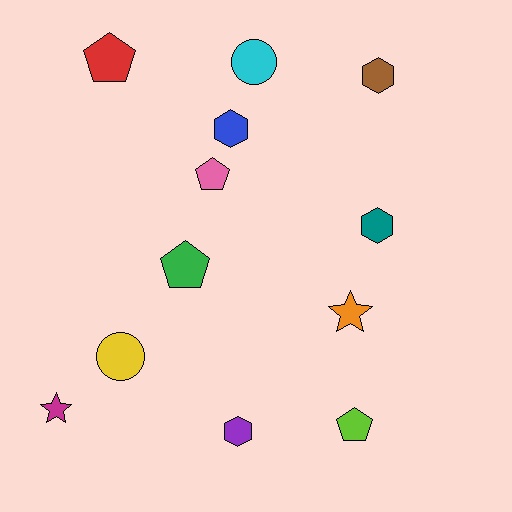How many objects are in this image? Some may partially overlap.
There are 12 objects.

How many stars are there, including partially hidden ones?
There are 2 stars.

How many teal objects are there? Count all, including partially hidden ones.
There is 1 teal object.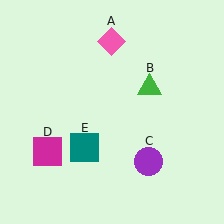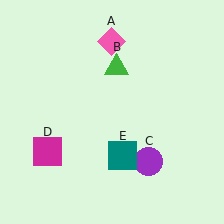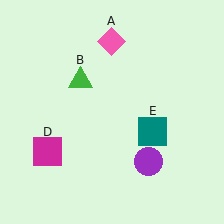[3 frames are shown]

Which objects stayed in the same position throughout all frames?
Pink diamond (object A) and purple circle (object C) and magenta square (object D) remained stationary.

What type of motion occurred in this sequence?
The green triangle (object B), teal square (object E) rotated counterclockwise around the center of the scene.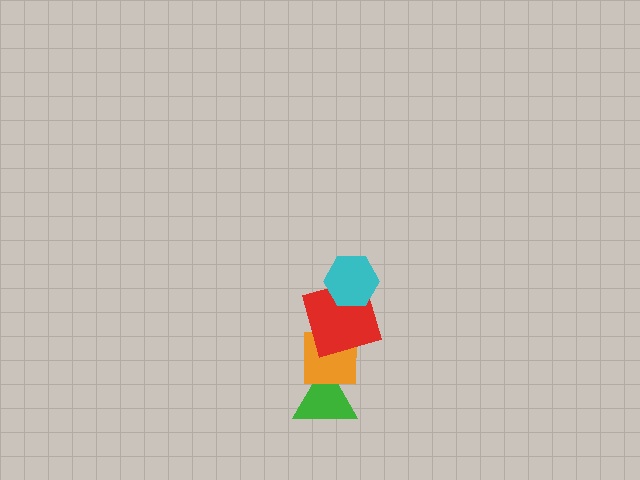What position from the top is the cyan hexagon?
The cyan hexagon is 1st from the top.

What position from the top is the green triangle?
The green triangle is 4th from the top.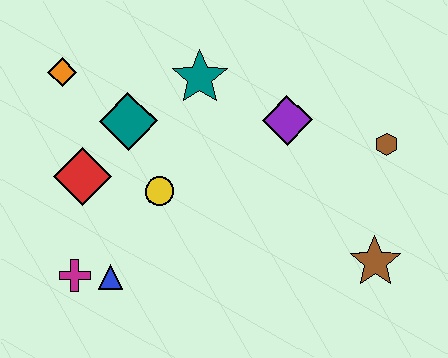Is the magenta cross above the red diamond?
No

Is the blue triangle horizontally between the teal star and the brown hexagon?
No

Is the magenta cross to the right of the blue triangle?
No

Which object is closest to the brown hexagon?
The purple diamond is closest to the brown hexagon.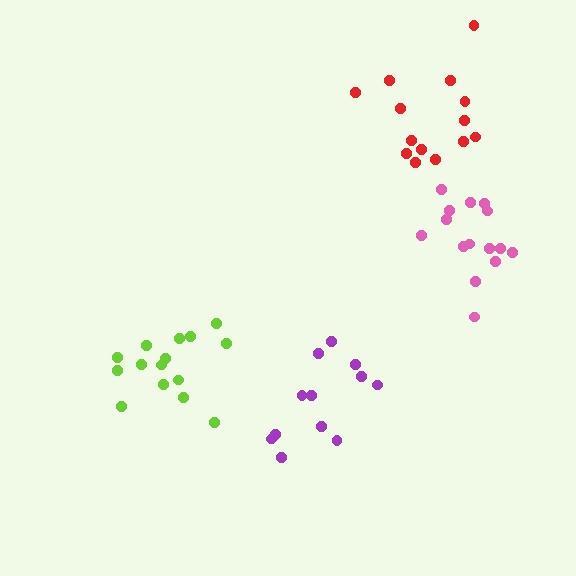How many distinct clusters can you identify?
There are 4 distinct clusters.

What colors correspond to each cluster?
The clusters are colored: purple, lime, red, pink.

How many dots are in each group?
Group 1: 12 dots, Group 2: 15 dots, Group 3: 14 dots, Group 4: 15 dots (56 total).